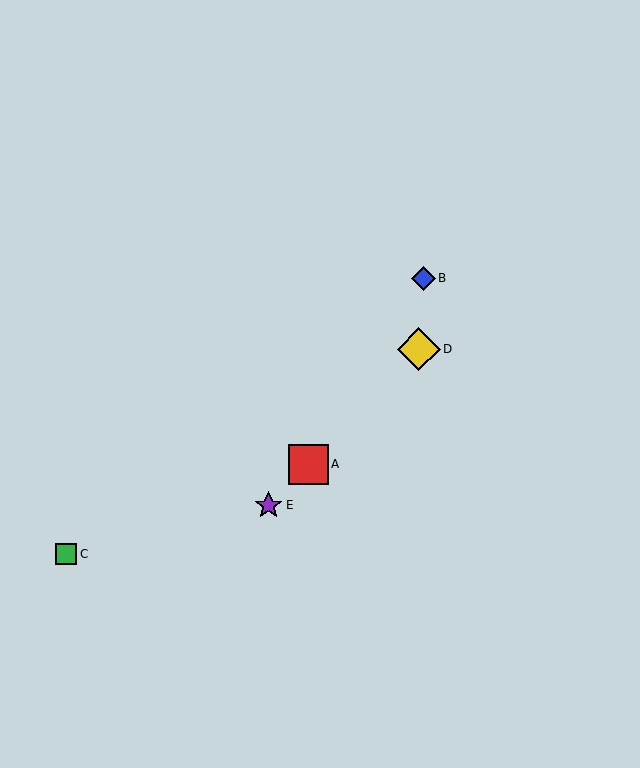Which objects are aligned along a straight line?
Objects A, D, E are aligned along a straight line.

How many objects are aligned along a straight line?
3 objects (A, D, E) are aligned along a straight line.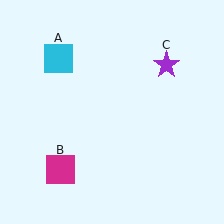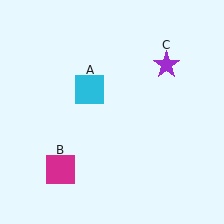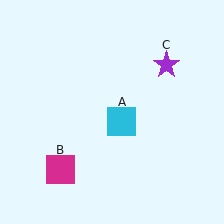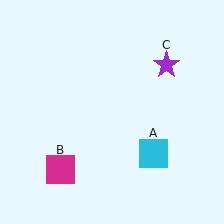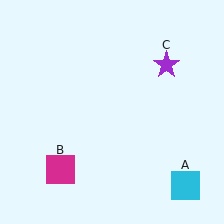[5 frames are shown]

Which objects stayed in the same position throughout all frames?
Magenta square (object B) and purple star (object C) remained stationary.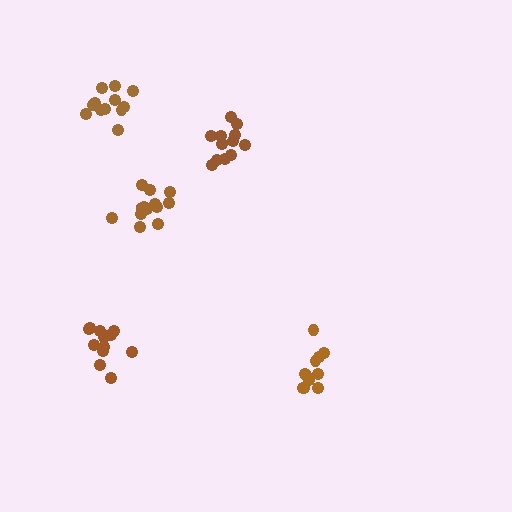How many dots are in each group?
Group 1: 13 dots, Group 2: 12 dots, Group 3: 13 dots, Group 4: 11 dots, Group 5: 12 dots (61 total).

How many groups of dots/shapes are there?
There are 5 groups.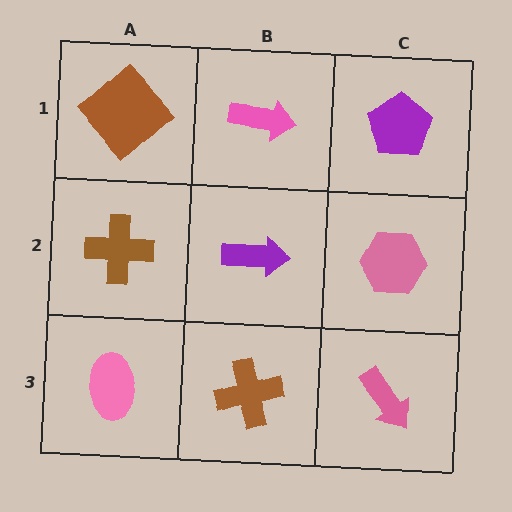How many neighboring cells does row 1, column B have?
3.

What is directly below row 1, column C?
A pink hexagon.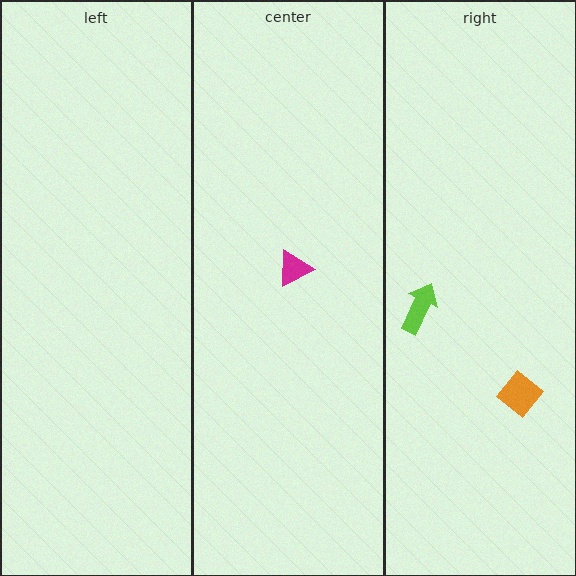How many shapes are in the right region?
2.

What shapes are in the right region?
The lime arrow, the orange diamond.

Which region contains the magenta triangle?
The center region.